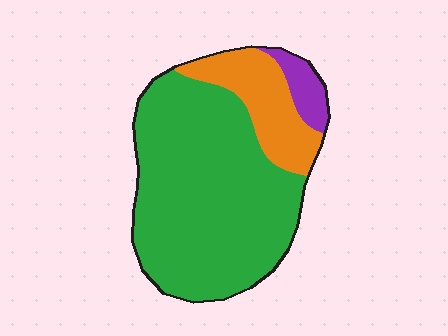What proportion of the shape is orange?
Orange covers around 20% of the shape.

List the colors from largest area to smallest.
From largest to smallest: green, orange, purple.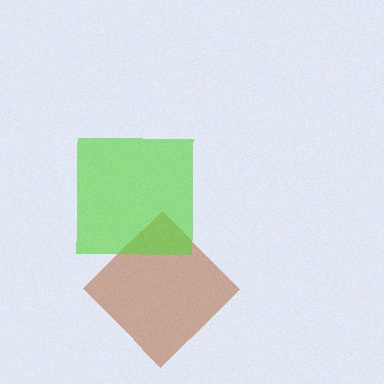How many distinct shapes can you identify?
There are 2 distinct shapes: a brown diamond, a lime square.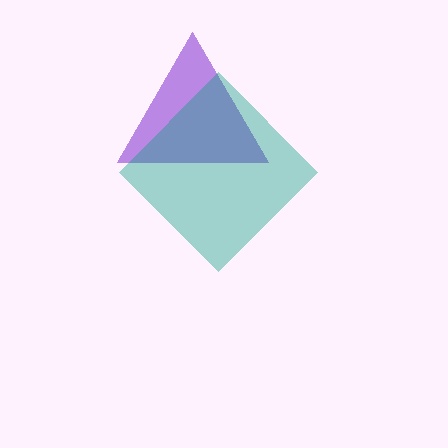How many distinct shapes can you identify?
There are 2 distinct shapes: a purple triangle, a teal diamond.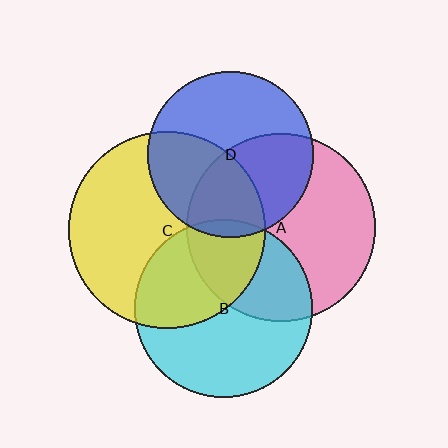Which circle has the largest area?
Circle C (yellow).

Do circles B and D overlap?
Yes.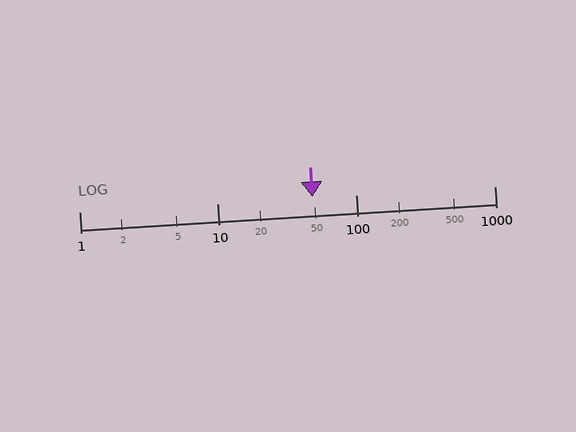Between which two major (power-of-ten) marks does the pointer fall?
The pointer is between 10 and 100.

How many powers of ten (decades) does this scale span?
The scale spans 3 decades, from 1 to 1000.